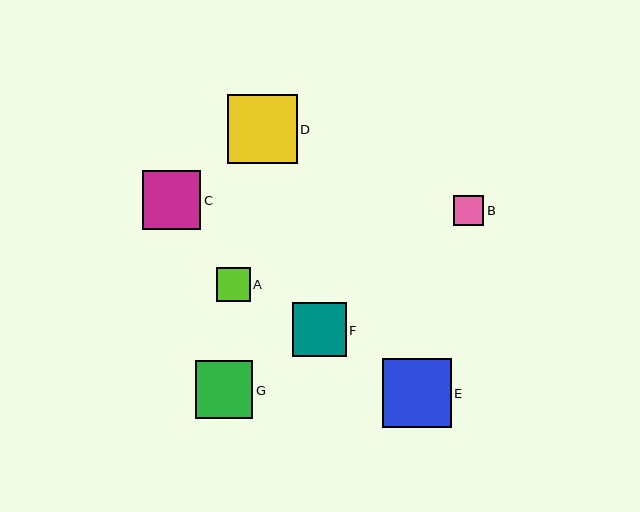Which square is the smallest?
Square B is the smallest with a size of approximately 31 pixels.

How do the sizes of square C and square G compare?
Square C and square G are approximately the same size.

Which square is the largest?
Square D is the largest with a size of approximately 69 pixels.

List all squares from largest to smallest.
From largest to smallest: D, E, C, G, F, A, B.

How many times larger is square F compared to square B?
Square F is approximately 1.8 times the size of square B.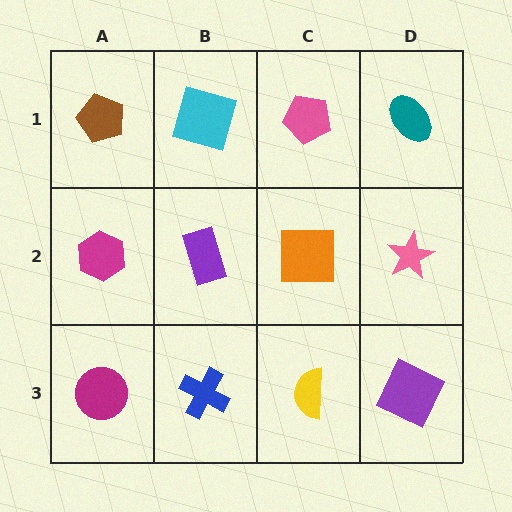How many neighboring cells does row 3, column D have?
2.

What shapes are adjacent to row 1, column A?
A magenta hexagon (row 2, column A), a cyan square (row 1, column B).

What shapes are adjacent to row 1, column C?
An orange square (row 2, column C), a cyan square (row 1, column B), a teal ellipse (row 1, column D).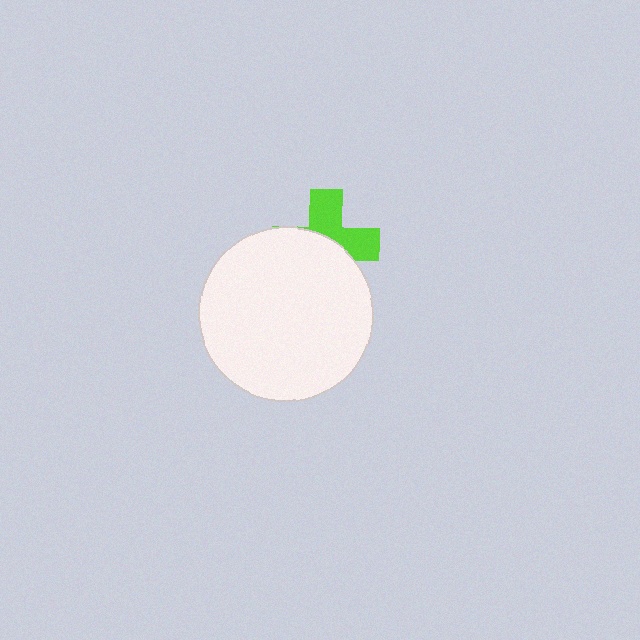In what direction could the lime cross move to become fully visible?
The lime cross could move up. That would shift it out from behind the white circle entirely.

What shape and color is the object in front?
The object in front is a white circle.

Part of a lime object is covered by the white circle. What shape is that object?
It is a cross.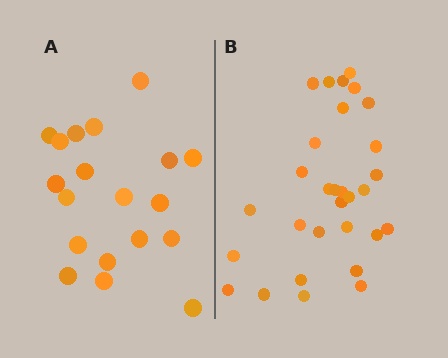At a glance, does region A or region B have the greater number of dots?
Region B (the right region) has more dots.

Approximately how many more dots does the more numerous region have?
Region B has roughly 12 or so more dots than region A.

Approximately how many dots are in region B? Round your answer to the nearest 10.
About 30 dots.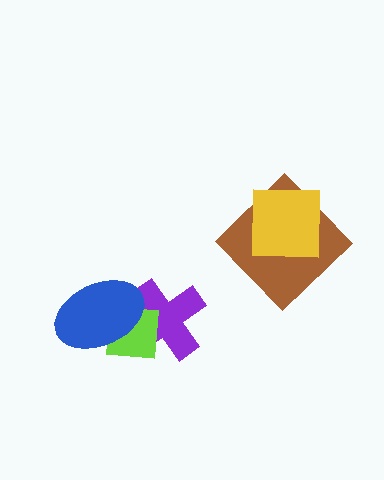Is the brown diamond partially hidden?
Yes, it is partially covered by another shape.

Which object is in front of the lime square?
The blue ellipse is in front of the lime square.